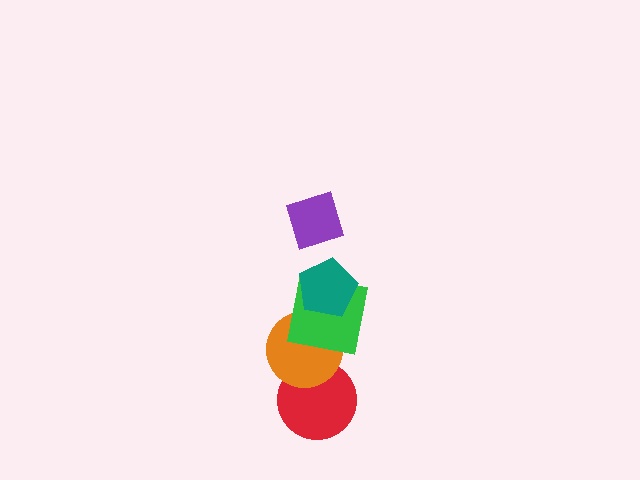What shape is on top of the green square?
The teal pentagon is on top of the green square.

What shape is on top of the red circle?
The orange circle is on top of the red circle.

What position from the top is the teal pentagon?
The teal pentagon is 2nd from the top.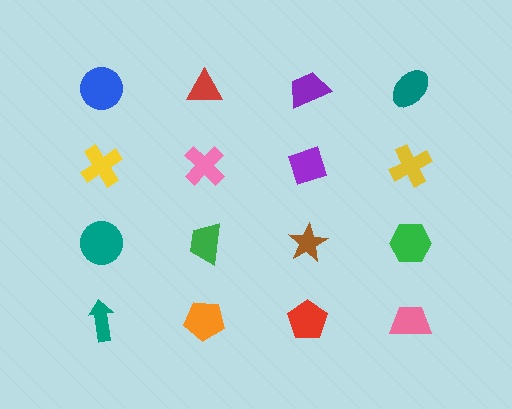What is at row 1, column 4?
A teal ellipse.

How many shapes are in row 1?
4 shapes.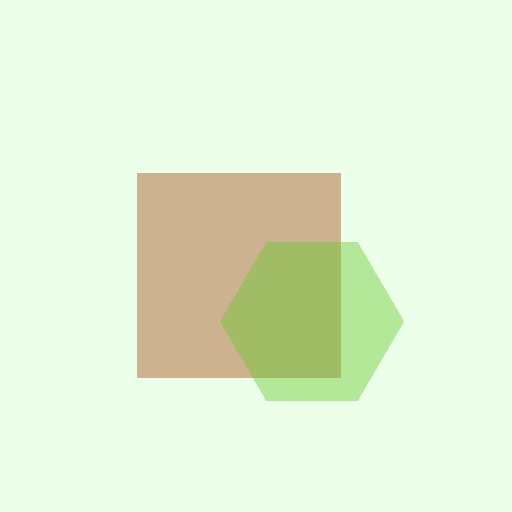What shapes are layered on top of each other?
The layered shapes are: a brown square, a lime hexagon.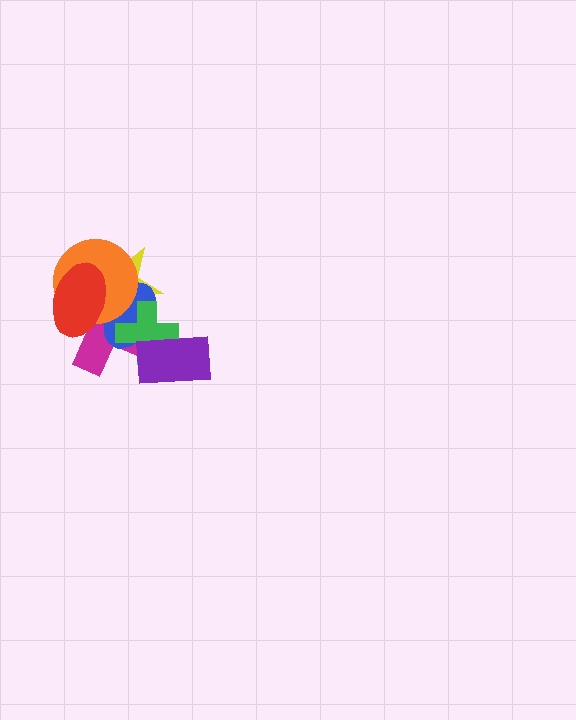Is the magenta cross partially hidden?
Yes, it is partially covered by another shape.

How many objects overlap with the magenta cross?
6 objects overlap with the magenta cross.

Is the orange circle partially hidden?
Yes, it is partially covered by another shape.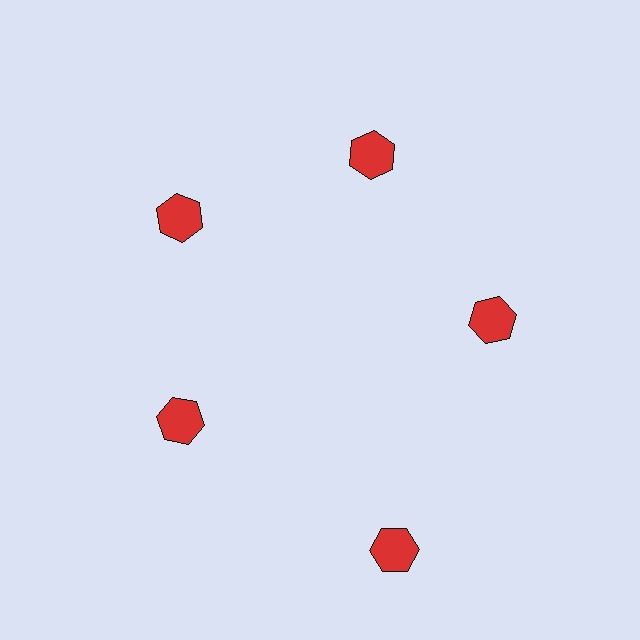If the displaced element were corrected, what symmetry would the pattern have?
It would have 5-fold rotational symmetry — the pattern would map onto itself every 72 degrees.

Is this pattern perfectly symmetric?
No. The 5 red hexagons are arranged in a ring, but one element near the 5 o'clock position is pushed outward from the center, breaking the 5-fold rotational symmetry.